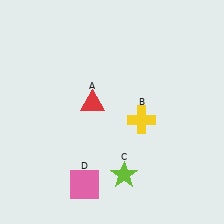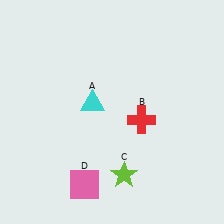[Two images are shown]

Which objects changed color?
A changed from red to cyan. B changed from yellow to red.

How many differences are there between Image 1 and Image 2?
There are 2 differences between the two images.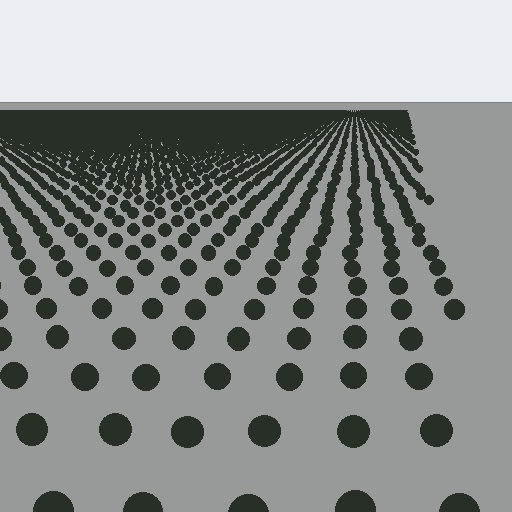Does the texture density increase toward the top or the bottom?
Density increases toward the top.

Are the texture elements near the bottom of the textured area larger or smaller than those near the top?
Larger. Near the bottom, elements are closer to the viewer and appear at a bigger on-screen size.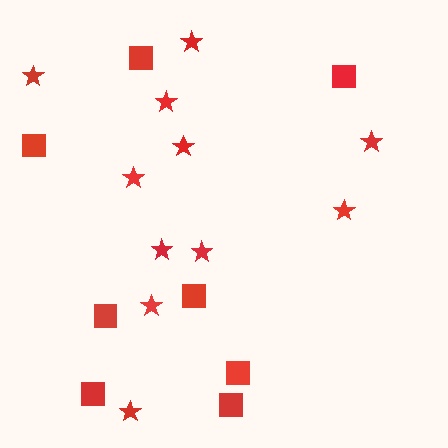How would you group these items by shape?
There are 2 groups: one group of stars (11) and one group of squares (8).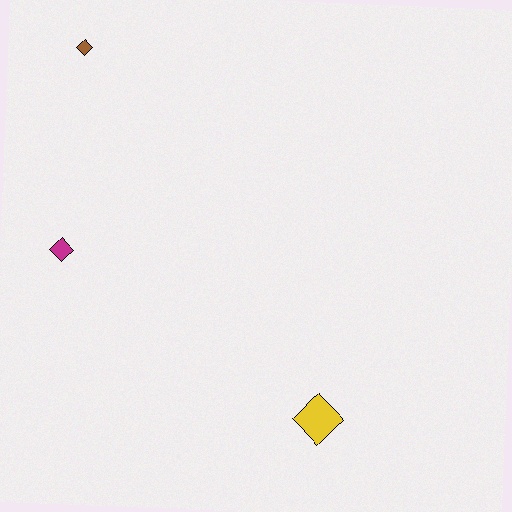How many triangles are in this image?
There are no triangles.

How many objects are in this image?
There are 3 objects.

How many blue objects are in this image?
There are no blue objects.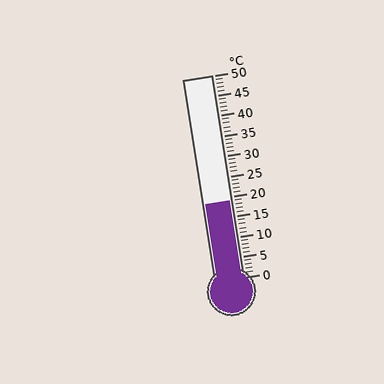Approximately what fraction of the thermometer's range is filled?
The thermometer is filled to approximately 40% of its range.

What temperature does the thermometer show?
The thermometer shows approximately 19°C.